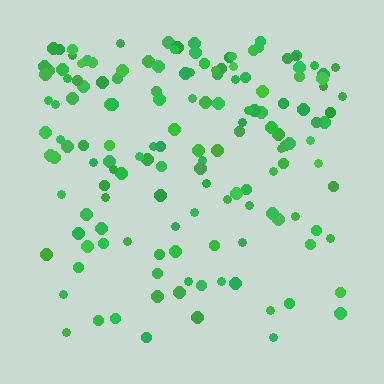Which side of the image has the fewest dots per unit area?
The bottom.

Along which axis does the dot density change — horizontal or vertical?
Vertical.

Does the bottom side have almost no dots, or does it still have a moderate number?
Still a moderate number, just noticeably fewer than the top.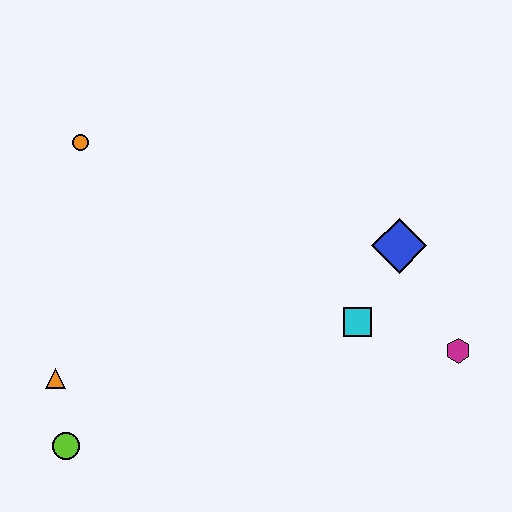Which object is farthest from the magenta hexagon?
The orange circle is farthest from the magenta hexagon.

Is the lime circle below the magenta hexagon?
Yes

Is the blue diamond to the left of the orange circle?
No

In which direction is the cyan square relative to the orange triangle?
The cyan square is to the right of the orange triangle.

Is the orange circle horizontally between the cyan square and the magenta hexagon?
No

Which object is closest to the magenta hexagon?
The cyan square is closest to the magenta hexagon.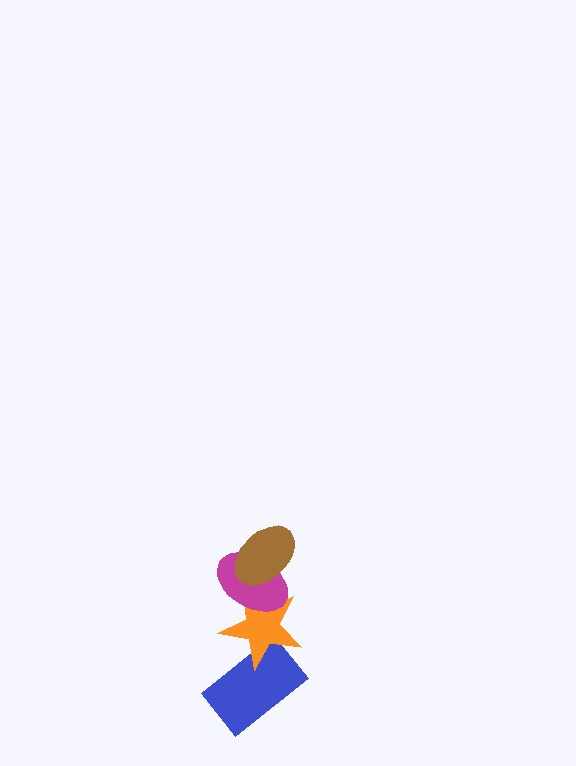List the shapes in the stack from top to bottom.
From top to bottom: the brown ellipse, the magenta ellipse, the orange star, the blue rectangle.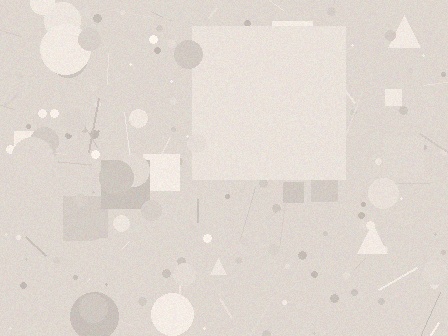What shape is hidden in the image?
A square is hidden in the image.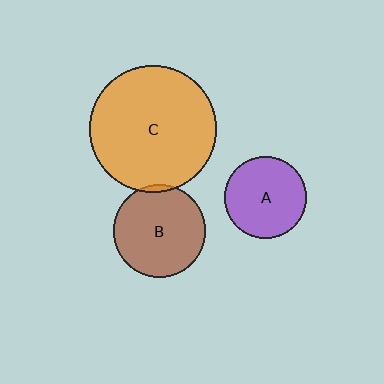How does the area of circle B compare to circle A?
Approximately 1.3 times.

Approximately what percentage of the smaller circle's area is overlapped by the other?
Approximately 5%.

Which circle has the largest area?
Circle C (orange).